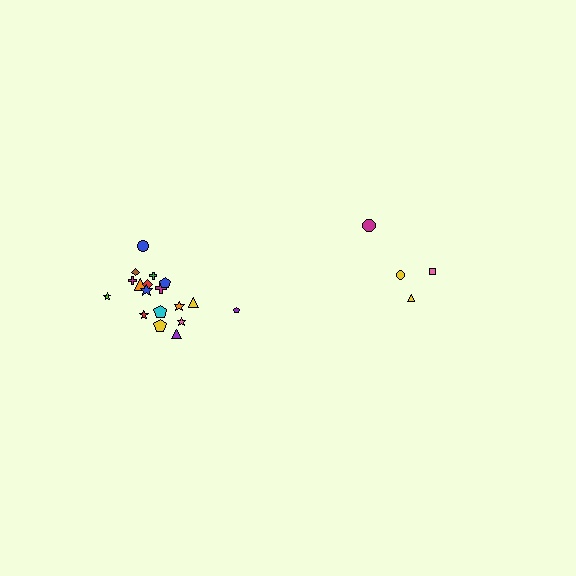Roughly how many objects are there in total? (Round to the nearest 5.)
Roughly 20 objects in total.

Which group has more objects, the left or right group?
The left group.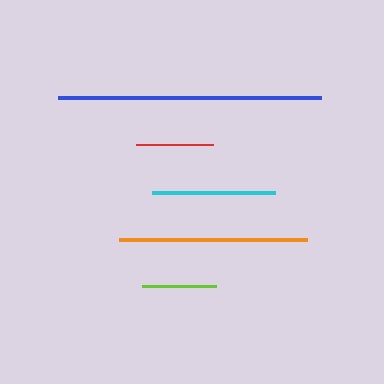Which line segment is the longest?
The blue line is the longest at approximately 263 pixels.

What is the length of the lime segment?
The lime segment is approximately 75 pixels long.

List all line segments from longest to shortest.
From longest to shortest: blue, orange, cyan, red, lime.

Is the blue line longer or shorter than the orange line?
The blue line is longer than the orange line.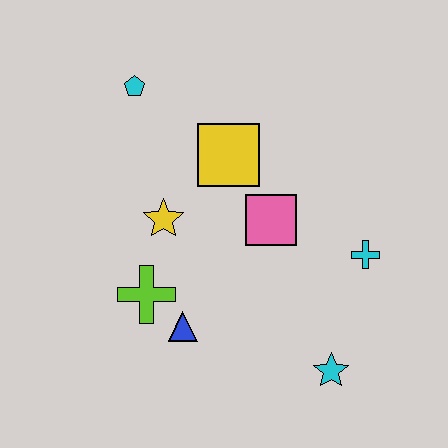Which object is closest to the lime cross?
The blue triangle is closest to the lime cross.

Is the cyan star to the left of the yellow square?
No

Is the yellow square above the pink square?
Yes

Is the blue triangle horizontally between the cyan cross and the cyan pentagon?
Yes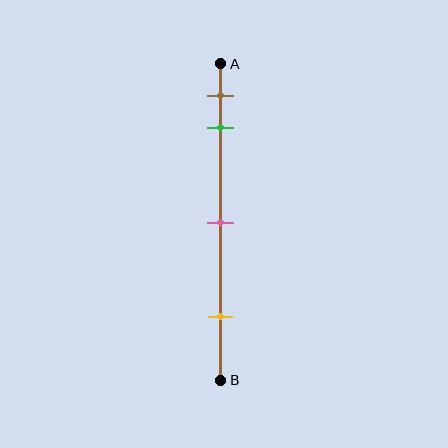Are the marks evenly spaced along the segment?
No, the marks are not evenly spaced.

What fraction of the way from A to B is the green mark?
The green mark is approximately 20% (0.2) of the way from A to B.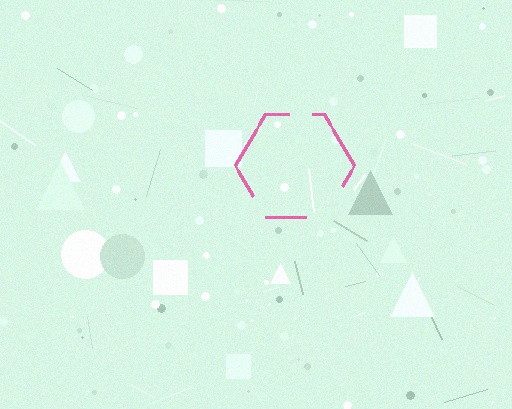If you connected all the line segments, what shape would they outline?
They would outline a hexagon.